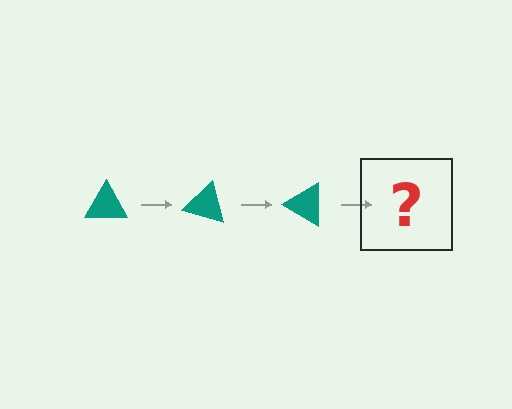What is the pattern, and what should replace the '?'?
The pattern is that the triangle rotates 15 degrees each step. The '?' should be a teal triangle rotated 45 degrees.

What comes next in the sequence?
The next element should be a teal triangle rotated 45 degrees.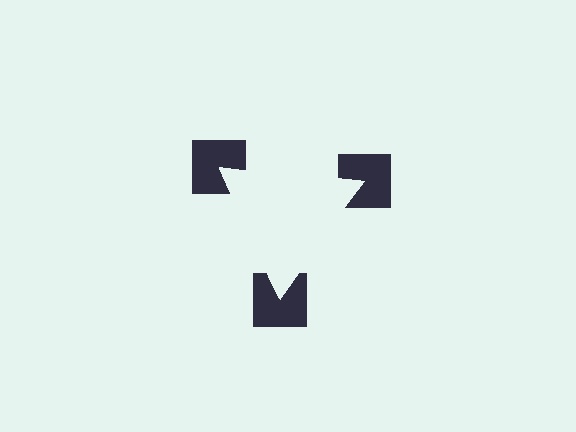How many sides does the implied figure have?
3 sides.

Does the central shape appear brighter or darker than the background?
It typically appears slightly brighter than the background, even though no actual brightness change is drawn.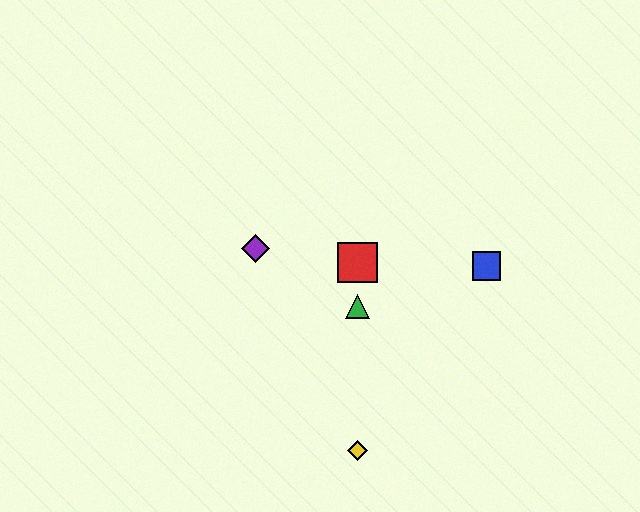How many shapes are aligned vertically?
3 shapes (the red square, the green triangle, the yellow diamond) are aligned vertically.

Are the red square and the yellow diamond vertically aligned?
Yes, both are at x≈358.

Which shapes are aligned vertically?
The red square, the green triangle, the yellow diamond are aligned vertically.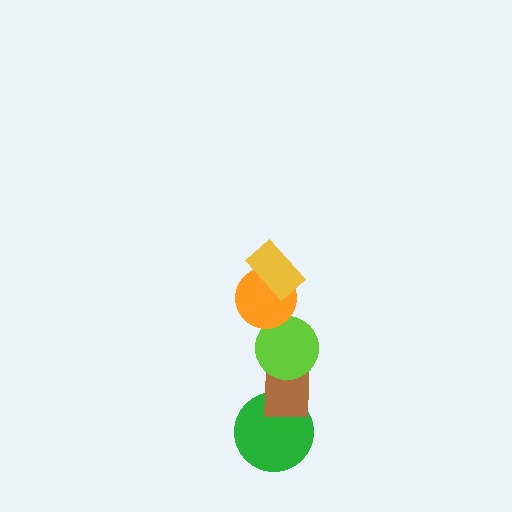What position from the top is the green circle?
The green circle is 5th from the top.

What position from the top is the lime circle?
The lime circle is 3rd from the top.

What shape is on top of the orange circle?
The yellow rectangle is on top of the orange circle.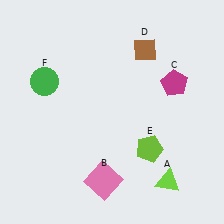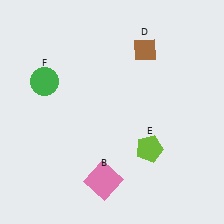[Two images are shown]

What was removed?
The magenta pentagon (C), the lime triangle (A) were removed in Image 2.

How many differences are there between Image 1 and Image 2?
There are 2 differences between the two images.